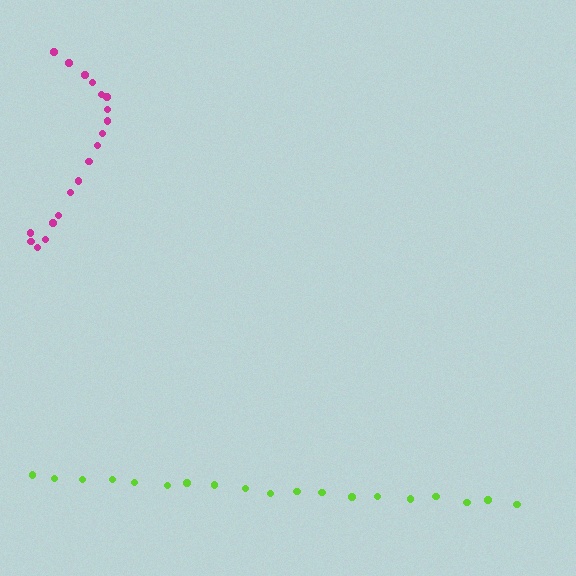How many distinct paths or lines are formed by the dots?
There are 2 distinct paths.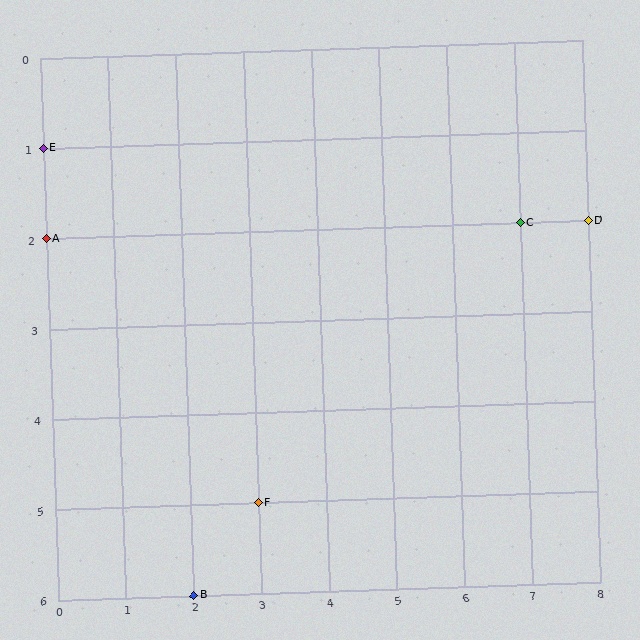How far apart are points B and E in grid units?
Points B and E are 2 columns and 5 rows apart (about 5.4 grid units diagonally).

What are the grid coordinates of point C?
Point C is at grid coordinates (7, 2).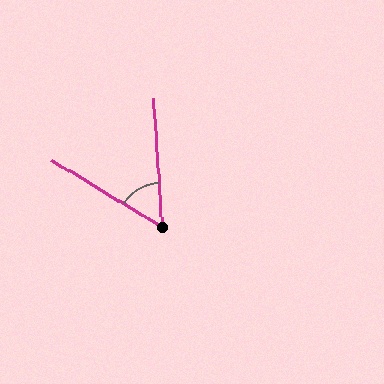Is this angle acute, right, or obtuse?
It is acute.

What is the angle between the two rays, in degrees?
Approximately 55 degrees.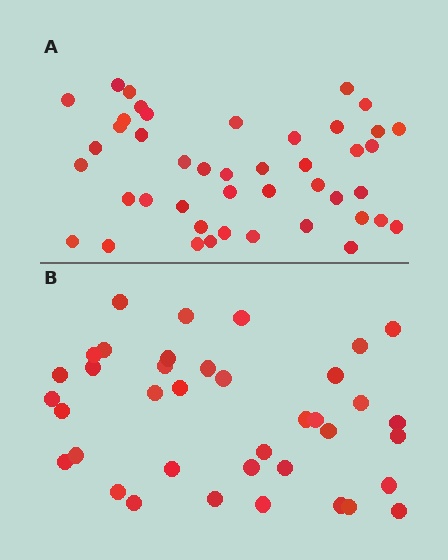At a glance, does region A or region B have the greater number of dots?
Region A (the top region) has more dots.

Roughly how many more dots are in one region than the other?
Region A has about 6 more dots than region B.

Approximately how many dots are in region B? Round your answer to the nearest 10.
About 40 dots. (The exact count is 38, which rounds to 40.)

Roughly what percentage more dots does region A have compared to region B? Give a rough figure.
About 15% more.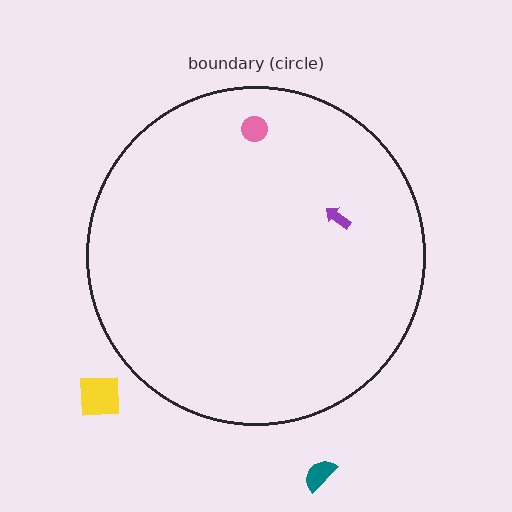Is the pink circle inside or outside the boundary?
Inside.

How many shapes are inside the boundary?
2 inside, 2 outside.